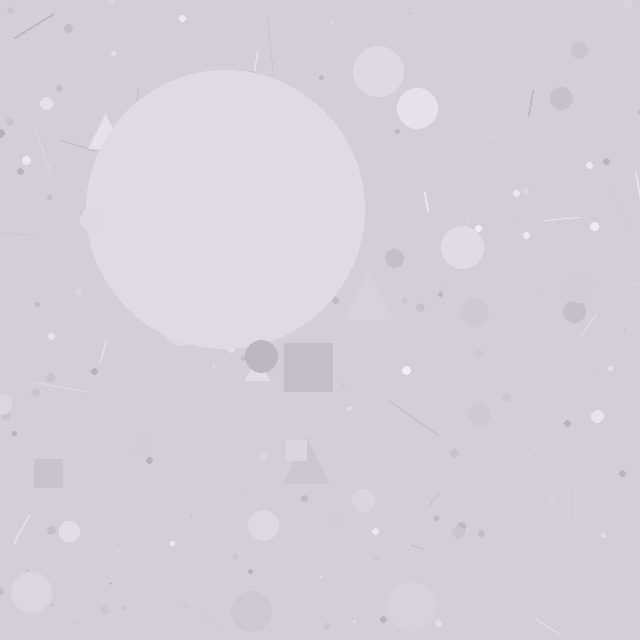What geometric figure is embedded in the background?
A circle is embedded in the background.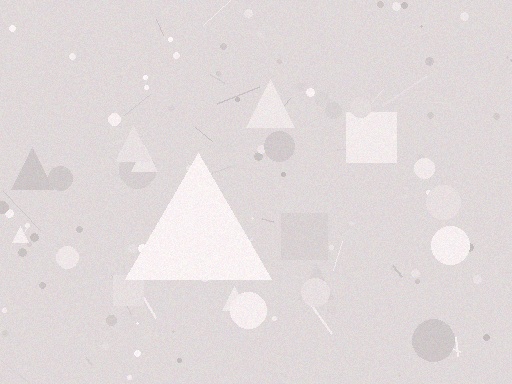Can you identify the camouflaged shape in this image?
The camouflaged shape is a triangle.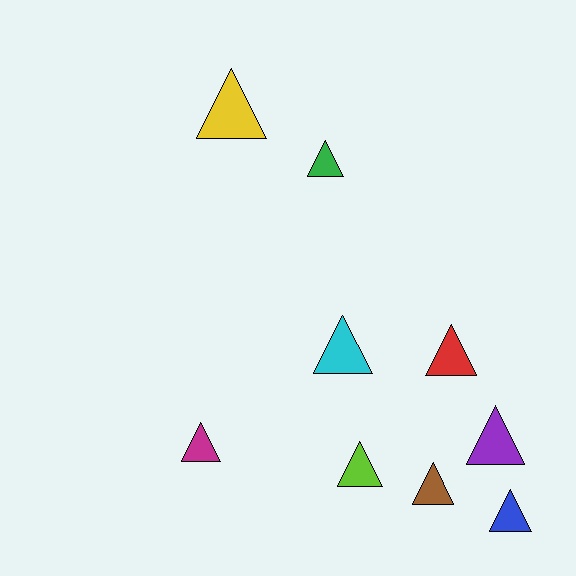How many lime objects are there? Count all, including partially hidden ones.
There is 1 lime object.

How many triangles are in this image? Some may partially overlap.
There are 9 triangles.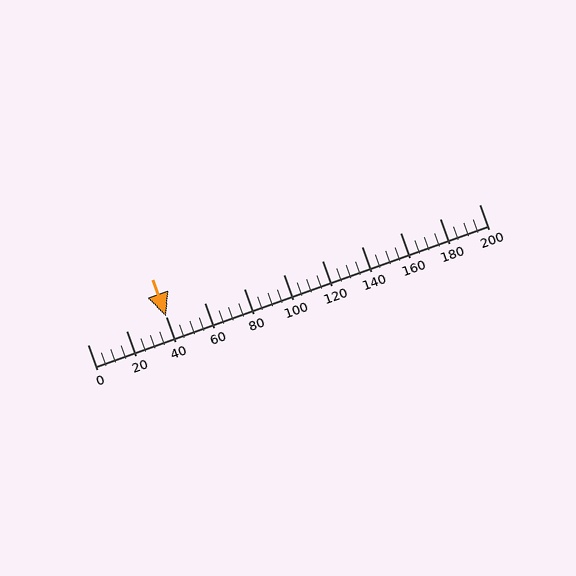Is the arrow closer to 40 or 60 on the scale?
The arrow is closer to 40.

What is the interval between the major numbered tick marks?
The major tick marks are spaced 20 units apart.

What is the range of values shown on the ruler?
The ruler shows values from 0 to 200.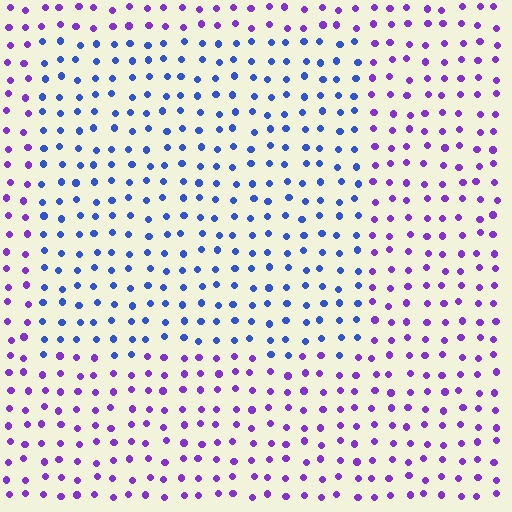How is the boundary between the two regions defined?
The boundary is defined purely by a slight shift in hue (about 47 degrees). Spacing, size, and orientation are identical on both sides.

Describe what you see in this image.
The image is filled with small purple elements in a uniform arrangement. A rectangle-shaped region is visible where the elements are tinted to a slightly different hue, forming a subtle color boundary.